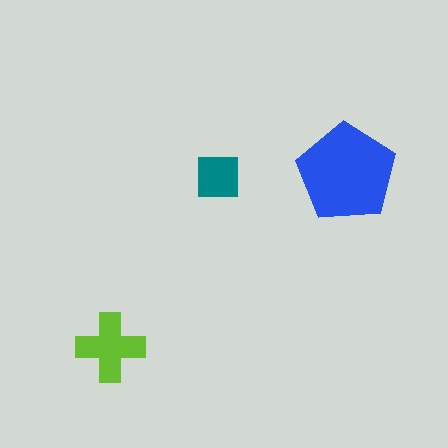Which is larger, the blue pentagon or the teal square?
The blue pentagon.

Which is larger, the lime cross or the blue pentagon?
The blue pentagon.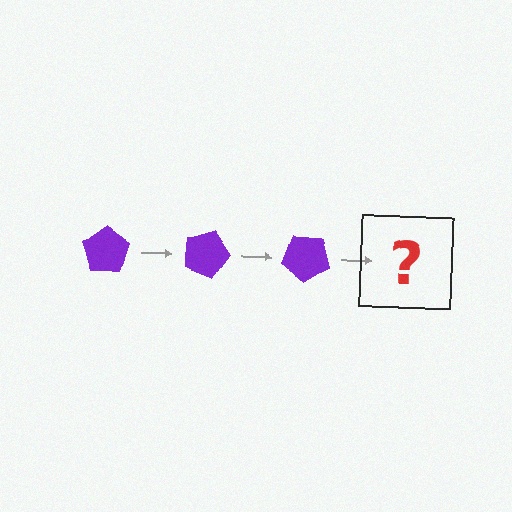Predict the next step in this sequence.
The next step is a purple pentagon rotated 60 degrees.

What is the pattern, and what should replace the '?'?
The pattern is that the pentagon rotates 20 degrees each step. The '?' should be a purple pentagon rotated 60 degrees.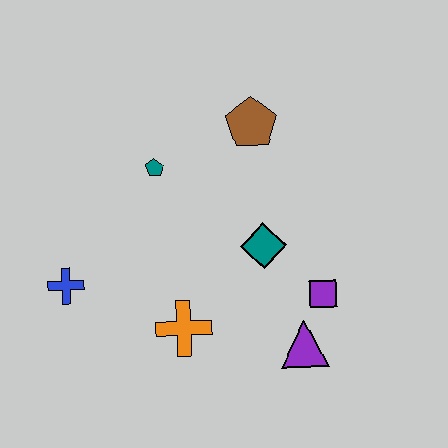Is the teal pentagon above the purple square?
Yes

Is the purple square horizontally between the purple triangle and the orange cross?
No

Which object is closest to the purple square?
The purple triangle is closest to the purple square.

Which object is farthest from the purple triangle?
The blue cross is farthest from the purple triangle.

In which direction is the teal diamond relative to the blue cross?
The teal diamond is to the right of the blue cross.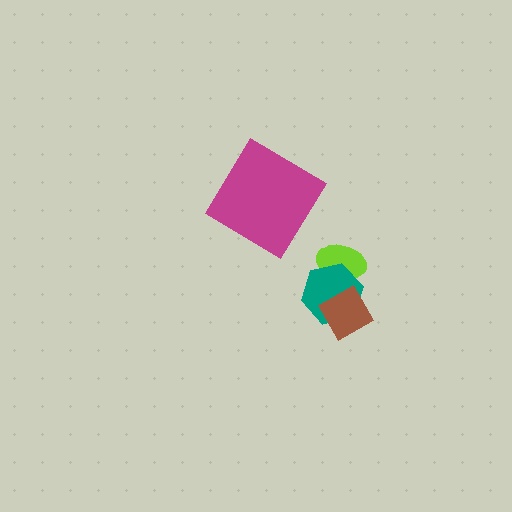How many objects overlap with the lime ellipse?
1 object overlaps with the lime ellipse.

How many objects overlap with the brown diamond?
1 object overlaps with the brown diamond.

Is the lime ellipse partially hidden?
Yes, it is partially covered by another shape.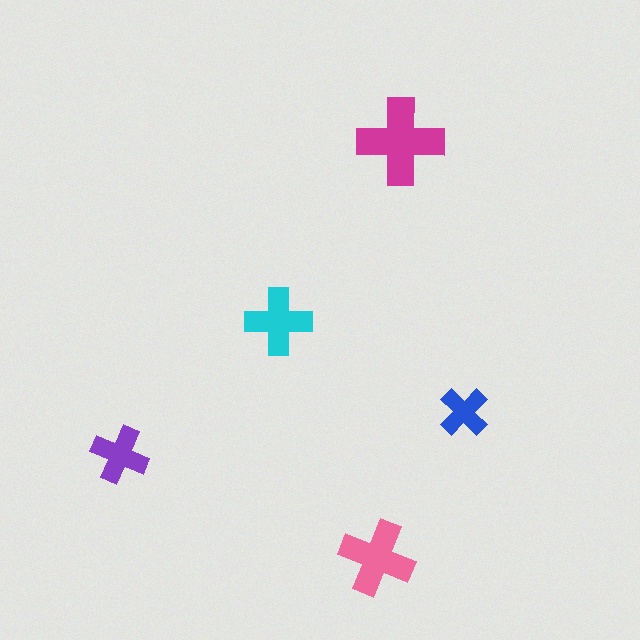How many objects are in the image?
There are 5 objects in the image.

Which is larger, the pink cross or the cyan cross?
The pink one.